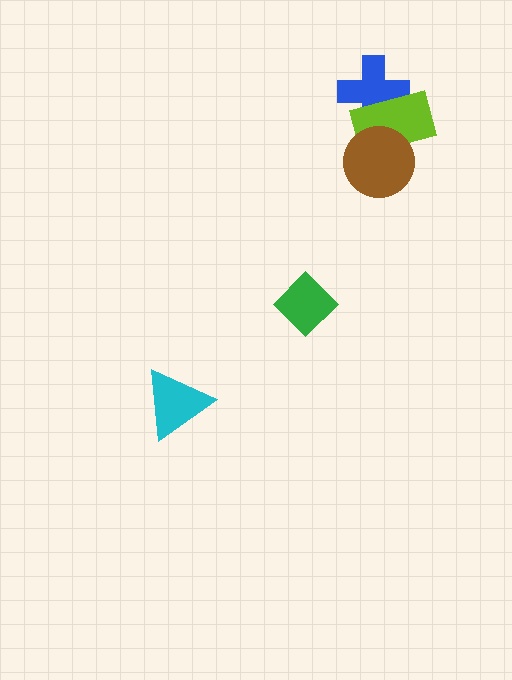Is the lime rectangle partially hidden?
Yes, it is partially covered by another shape.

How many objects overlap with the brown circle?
1 object overlaps with the brown circle.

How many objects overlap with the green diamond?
0 objects overlap with the green diamond.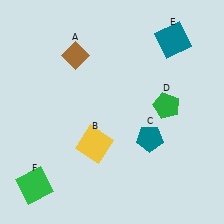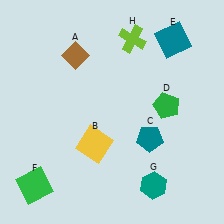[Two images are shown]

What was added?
A teal hexagon (G), a lime cross (H) were added in Image 2.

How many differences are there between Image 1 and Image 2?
There are 2 differences between the two images.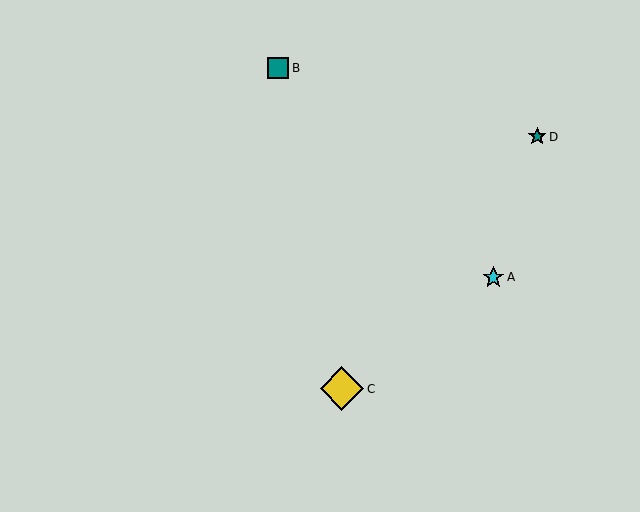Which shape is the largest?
The yellow diamond (labeled C) is the largest.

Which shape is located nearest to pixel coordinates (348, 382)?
The yellow diamond (labeled C) at (342, 389) is nearest to that location.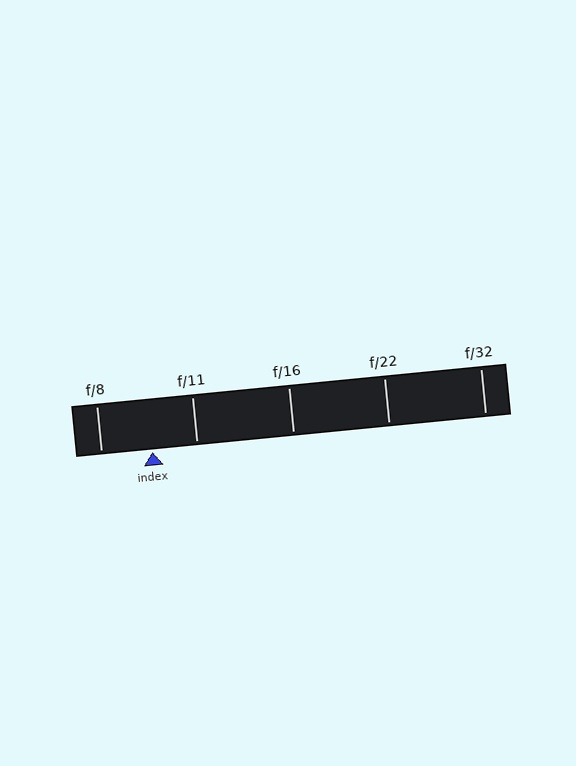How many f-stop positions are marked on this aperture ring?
There are 5 f-stop positions marked.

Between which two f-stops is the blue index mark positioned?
The index mark is between f/8 and f/11.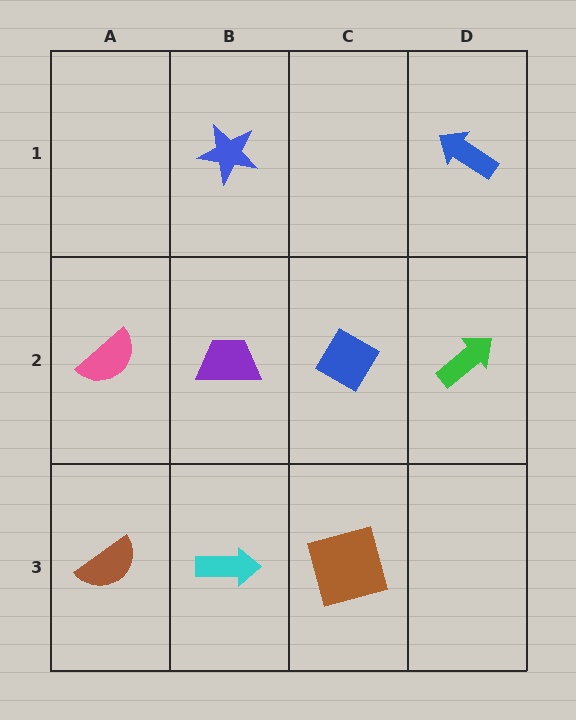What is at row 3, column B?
A cyan arrow.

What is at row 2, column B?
A purple trapezoid.